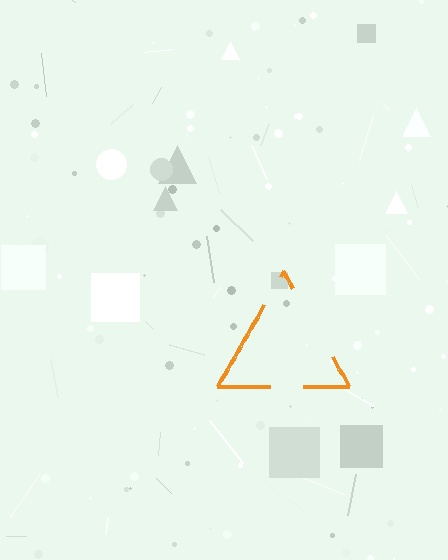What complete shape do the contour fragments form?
The contour fragments form a triangle.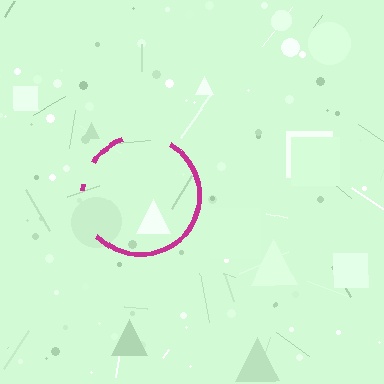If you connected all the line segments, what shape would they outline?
They would outline a circle.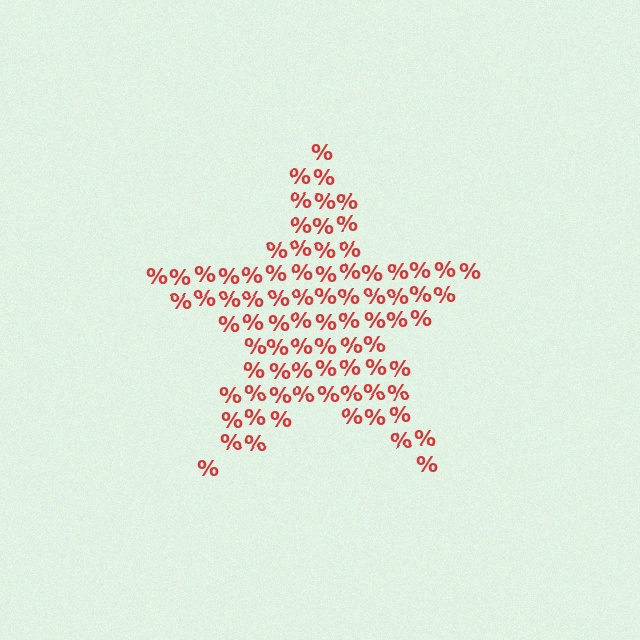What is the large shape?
The large shape is a star.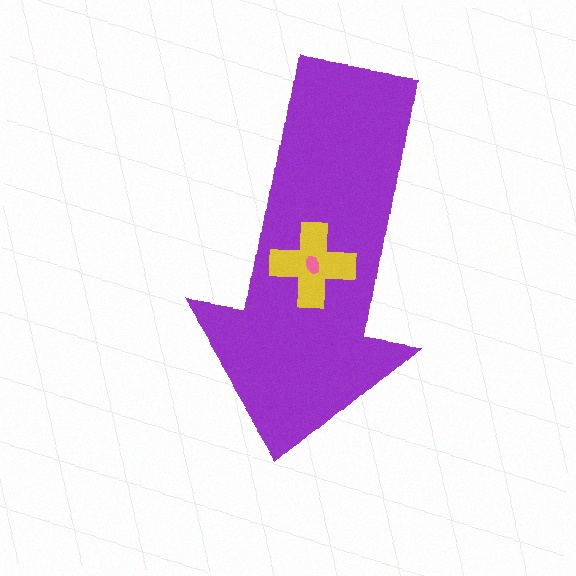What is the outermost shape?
The purple arrow.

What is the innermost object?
The pink ellipse.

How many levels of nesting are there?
3.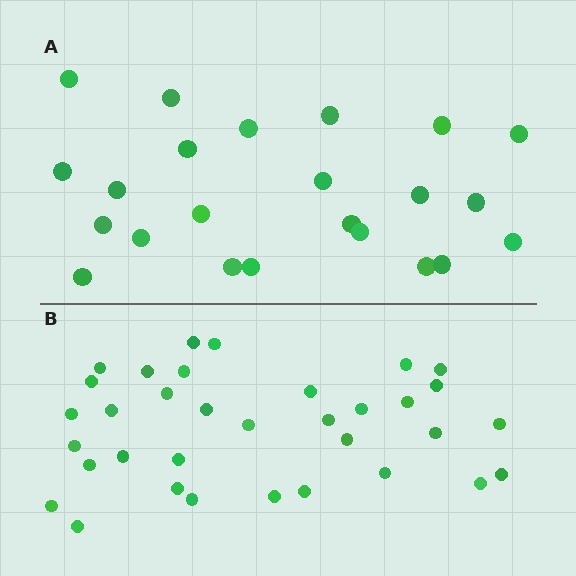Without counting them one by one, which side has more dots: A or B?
Region B (the bottom region) has more dots.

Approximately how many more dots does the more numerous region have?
Region B has roughly 12 or so more dots than region A.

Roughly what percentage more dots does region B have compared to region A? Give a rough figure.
About 50% more.